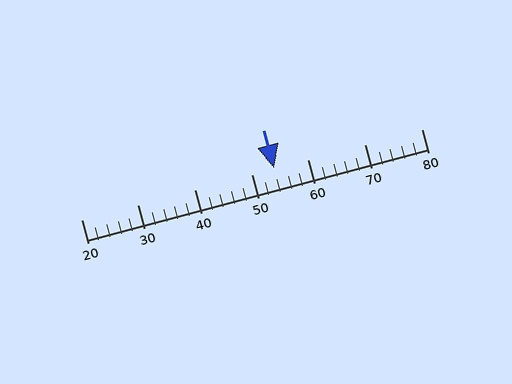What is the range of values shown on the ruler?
The ruler shows values from 20 to 80.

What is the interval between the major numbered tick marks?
The major tick marks are spaced 10 units apart.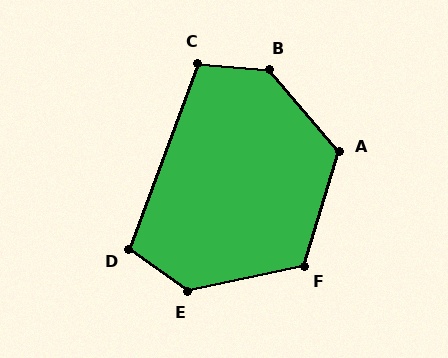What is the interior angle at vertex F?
Approximately 119 degrees (obtuse).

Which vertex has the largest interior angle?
B, at approximately 135 degrees.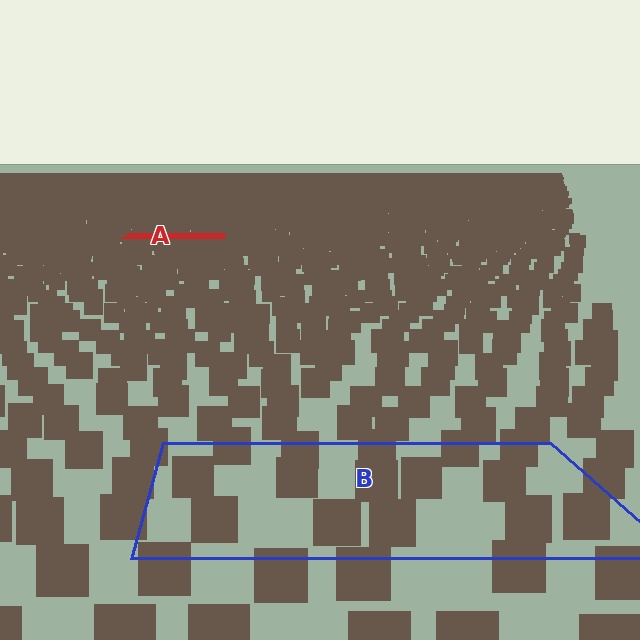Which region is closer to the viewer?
Region B is closer. The texture elements there are larger and more spread out.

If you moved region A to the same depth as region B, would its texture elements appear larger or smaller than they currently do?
They would appear larger. At a closer depth, the same texture elements are projected at a bigger on-screen size.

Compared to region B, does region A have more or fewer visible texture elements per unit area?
Region A has more texture elements per unit area — they are packed more densely because it is farther away.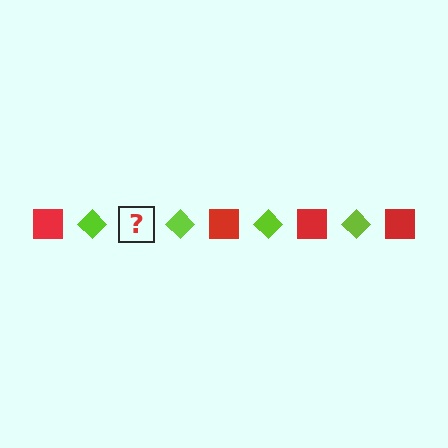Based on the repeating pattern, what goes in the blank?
The blank should be a red square.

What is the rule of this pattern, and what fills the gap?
The rule is that the pattern alternates between red square and lime diamond. The gap should be filled with a red square.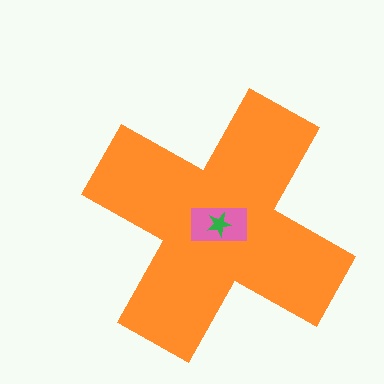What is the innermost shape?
The green star.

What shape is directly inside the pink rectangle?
The green star.